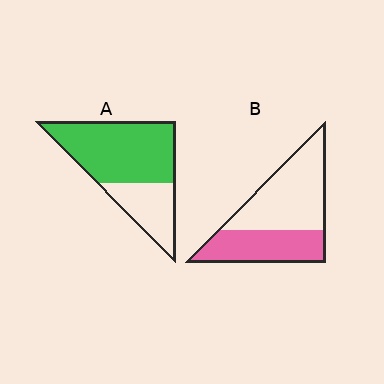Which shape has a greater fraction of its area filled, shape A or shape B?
Shape A.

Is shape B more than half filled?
No.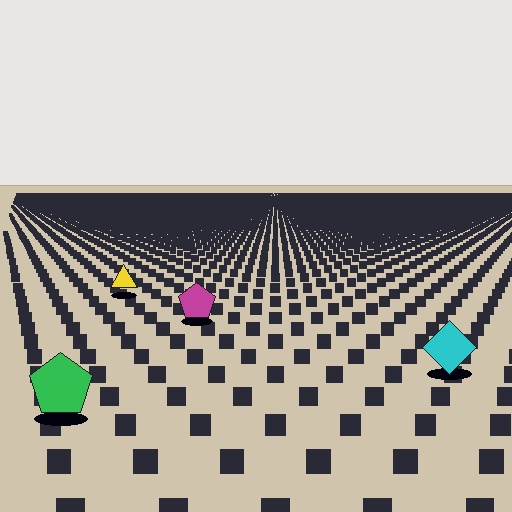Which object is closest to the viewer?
The green pentagon is closest. The texture marks near it are larger and more spread out.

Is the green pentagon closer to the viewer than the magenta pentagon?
Yes. The green pentagon is closer — you can tell from the texture gradient: the ground texture is coarser near it.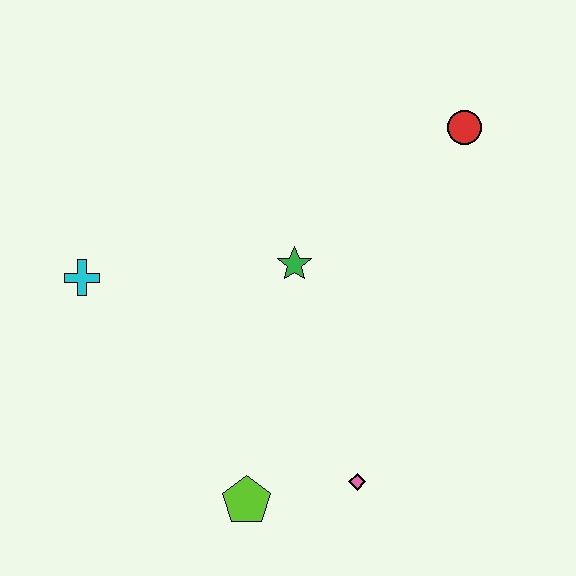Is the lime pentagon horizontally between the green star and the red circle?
No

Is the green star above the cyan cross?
Yes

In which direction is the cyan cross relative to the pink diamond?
The cyan cross is to the left of the pink diamond.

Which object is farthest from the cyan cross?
The red circle is farthest from the cyan cross.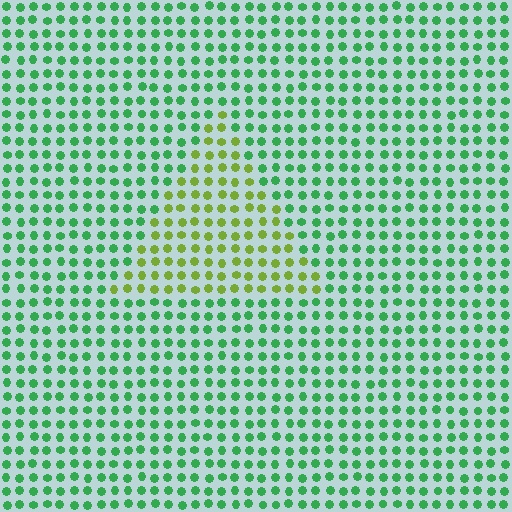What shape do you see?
I see a triangle.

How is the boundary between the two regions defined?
The boundary is defined purely by a slight shift in hue (about 48 degrees). Spacing, size, and orientation are identical on both sides.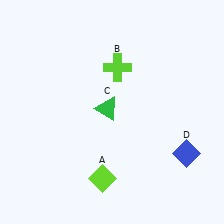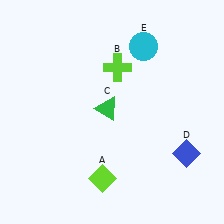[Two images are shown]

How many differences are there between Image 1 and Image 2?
There is 1 difference between the two images.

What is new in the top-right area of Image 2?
A cyan circle (E) was added in the top-right area of Image 2.